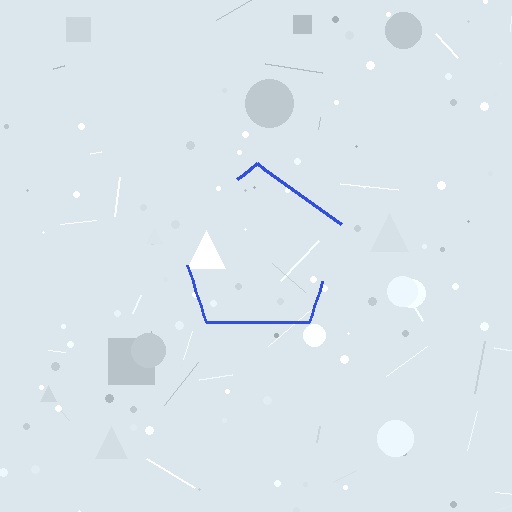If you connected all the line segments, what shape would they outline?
They would outline a pentagon.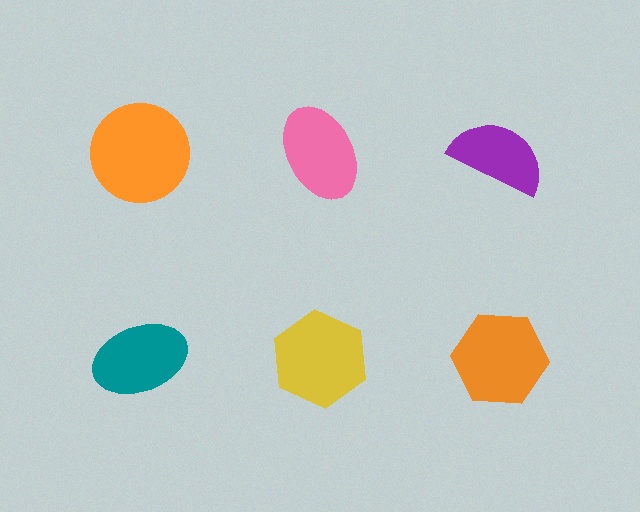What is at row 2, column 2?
A yellow hexagon.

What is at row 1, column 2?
A pink ellipse.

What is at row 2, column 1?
A teal ellipse.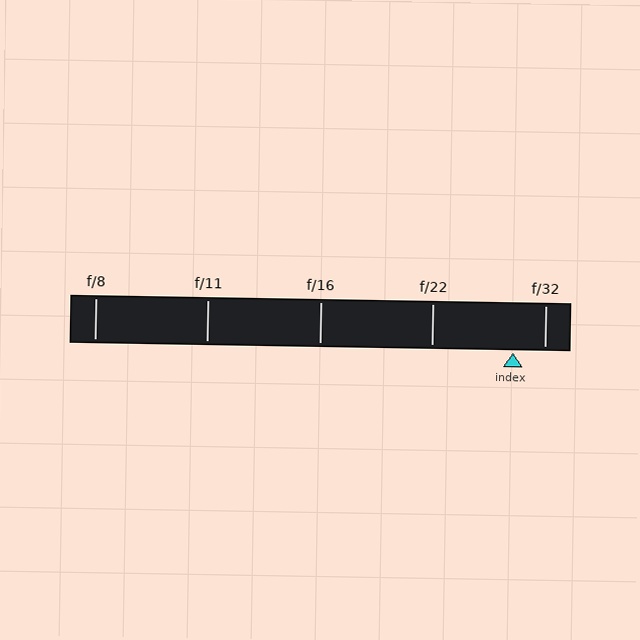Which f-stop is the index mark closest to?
The index mark is closest to f/32.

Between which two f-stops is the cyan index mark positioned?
The index mark is between f/22 and f/32.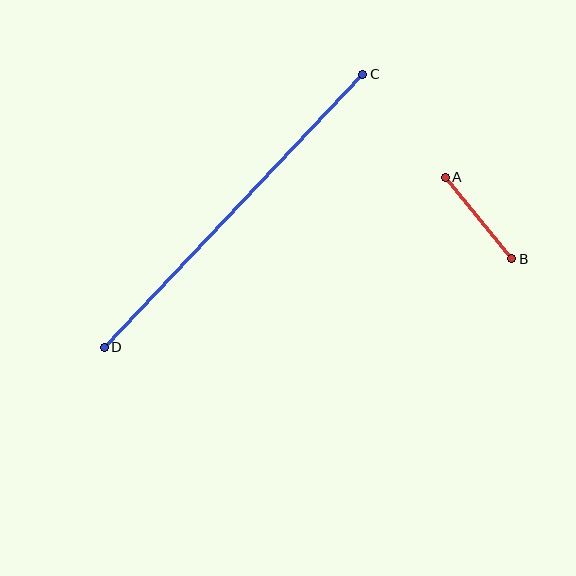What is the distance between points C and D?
The distance is approximately 376 pixels.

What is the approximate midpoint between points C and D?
The midpoint is at approximately (234, 211) pixels.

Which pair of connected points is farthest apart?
Points C and D are farthest apart.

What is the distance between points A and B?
The distance is approximately 105 pixels.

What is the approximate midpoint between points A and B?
The midpoint is at approximately (478, 218) pixels.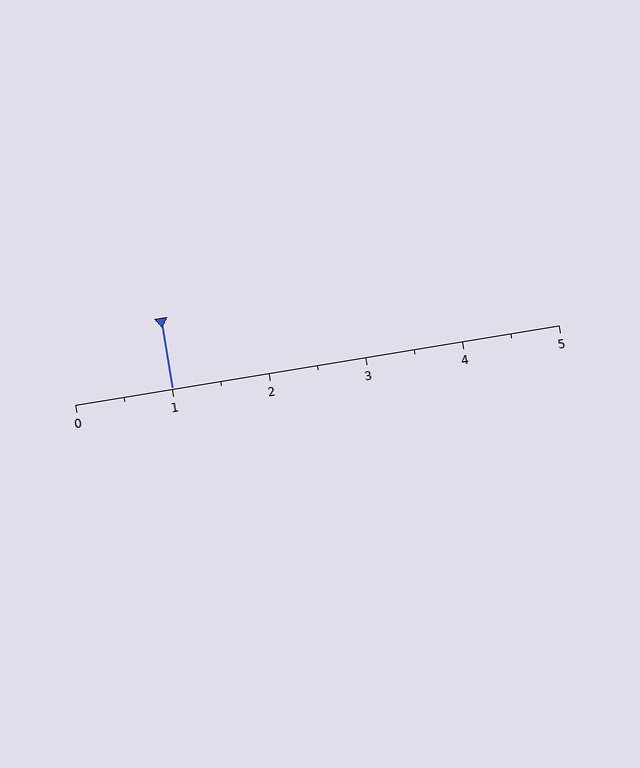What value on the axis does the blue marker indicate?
The marker indicates approximately 1.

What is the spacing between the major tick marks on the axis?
The major ticks are spaced 1 apart.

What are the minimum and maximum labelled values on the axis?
The axis runs from 0 to 5.